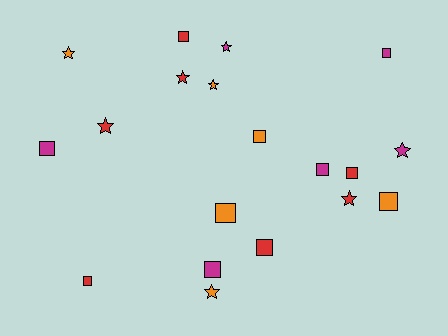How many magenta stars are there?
There are 2 magenta stars.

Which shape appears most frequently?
Square, with 11 objects.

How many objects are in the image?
There are 19 objects.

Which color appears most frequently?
Red, with 7 objects.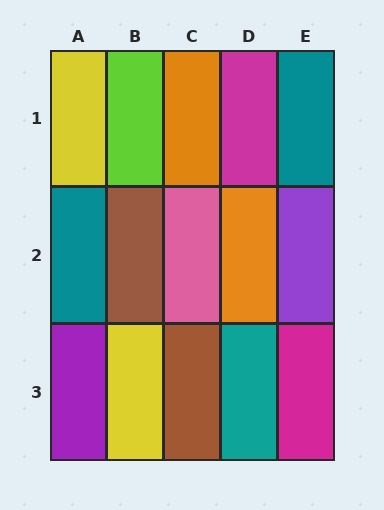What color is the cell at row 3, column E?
Magenta.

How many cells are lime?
1 cell is lime.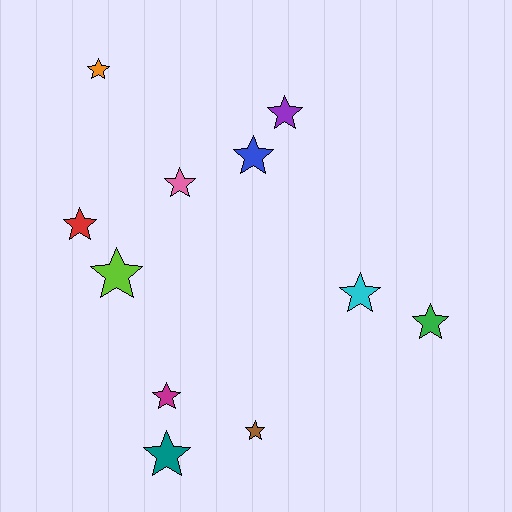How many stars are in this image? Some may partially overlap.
There are 11 stars.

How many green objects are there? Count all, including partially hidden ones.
There is 1 green object.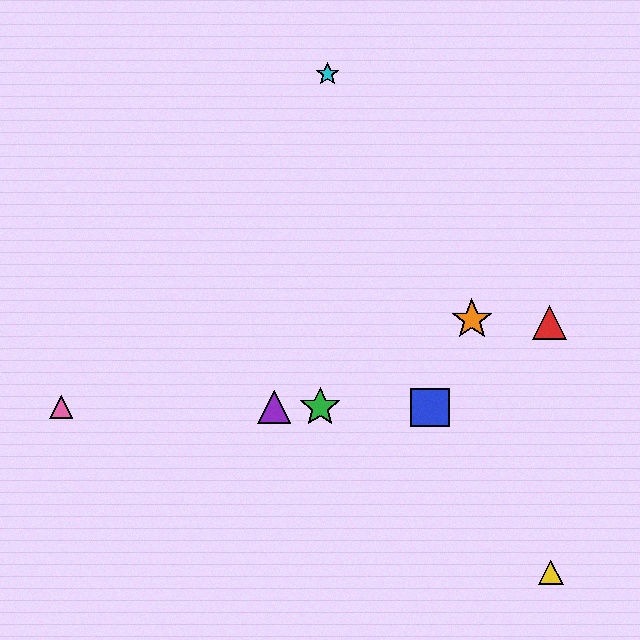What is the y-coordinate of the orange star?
The orange star is at y≈320.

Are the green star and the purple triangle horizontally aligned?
Yes, both are at y≈407.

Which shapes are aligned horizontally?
The blue square, the green star, the purple triangle, the pink triangle are aligned horizontally.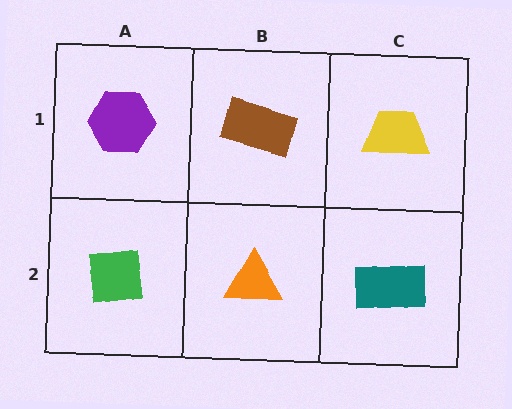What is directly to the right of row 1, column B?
A yellow trapezoid.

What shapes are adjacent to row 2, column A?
A purple hexagon (row 1, column A), an orange triangle (row 2, column B).